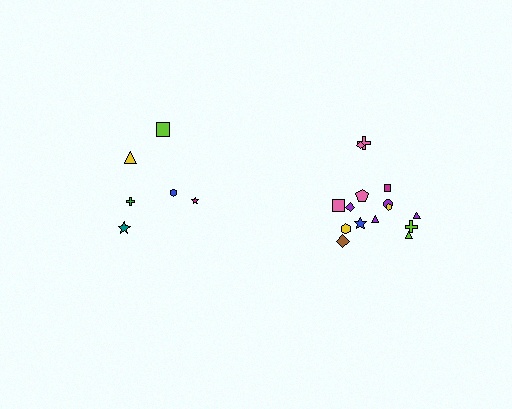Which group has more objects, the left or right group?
The right group.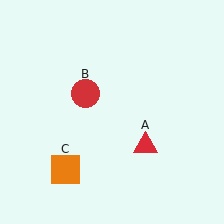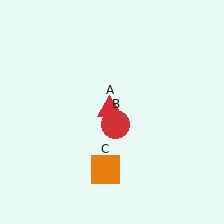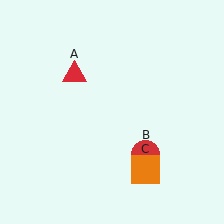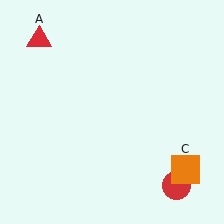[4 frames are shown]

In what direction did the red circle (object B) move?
The red circle (object B) moved down and to the right.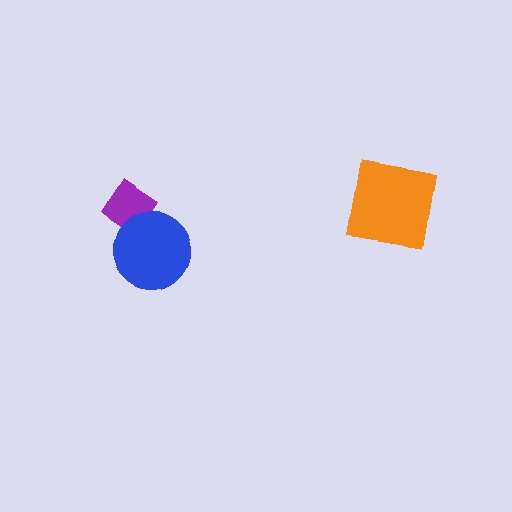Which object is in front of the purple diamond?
The blue circle is in front of the purple diamond.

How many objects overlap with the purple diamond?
1 object overlaps with the purple diamond.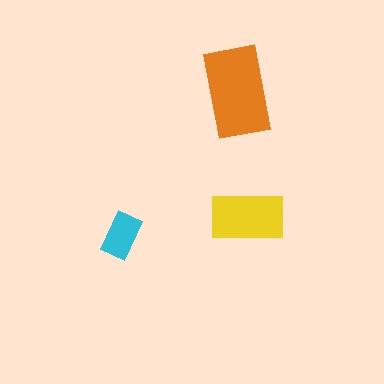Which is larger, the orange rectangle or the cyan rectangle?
The orange one.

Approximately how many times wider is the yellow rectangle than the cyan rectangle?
About 1.5 times wider.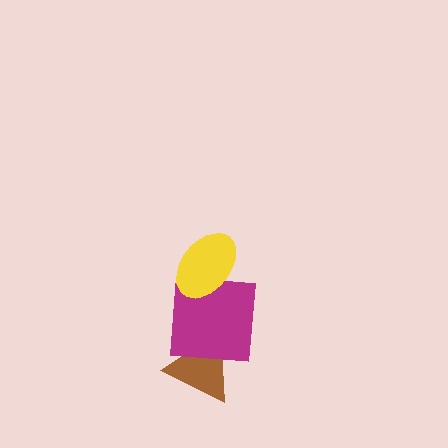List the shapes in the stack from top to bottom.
From top to bottom: the yellow ellipse, the magenta square, the brown triangle.